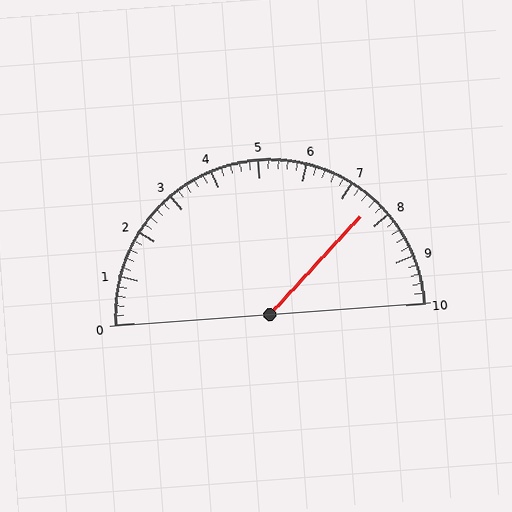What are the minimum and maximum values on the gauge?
The gauge ranges from 0 to 10.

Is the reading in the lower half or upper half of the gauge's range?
The reading is in the upper half of the range (0 to 10).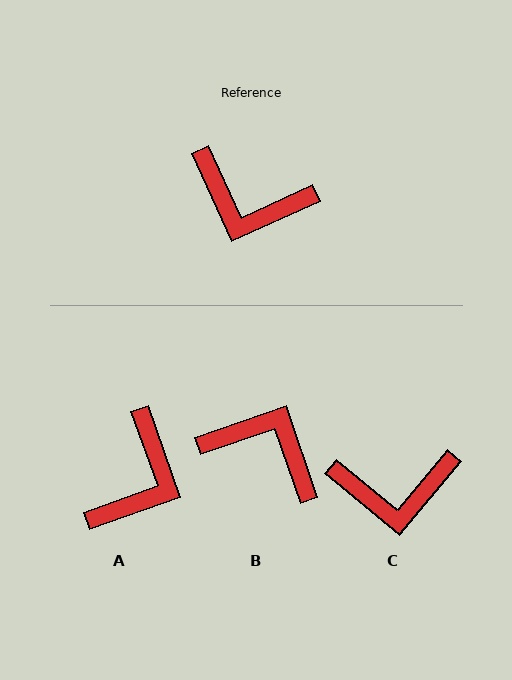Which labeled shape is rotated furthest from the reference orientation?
B, about 174 degrees away.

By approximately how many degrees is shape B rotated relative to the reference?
Approximately 174 degrees counter-clockwise.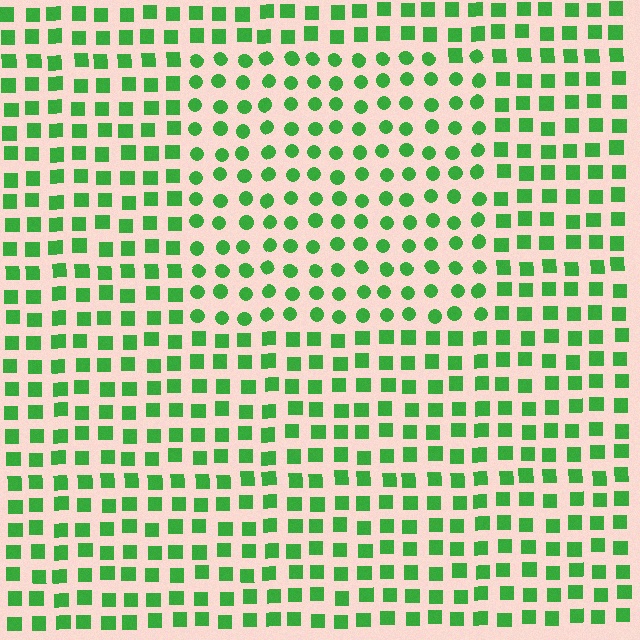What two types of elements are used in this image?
The image uses circles inside the rectangle region and squares outside it.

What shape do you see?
I see a rectangle.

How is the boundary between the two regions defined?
The boundary is defined by a change in element shape: circles inside vs. squares outside. All elements share the same color and spacing.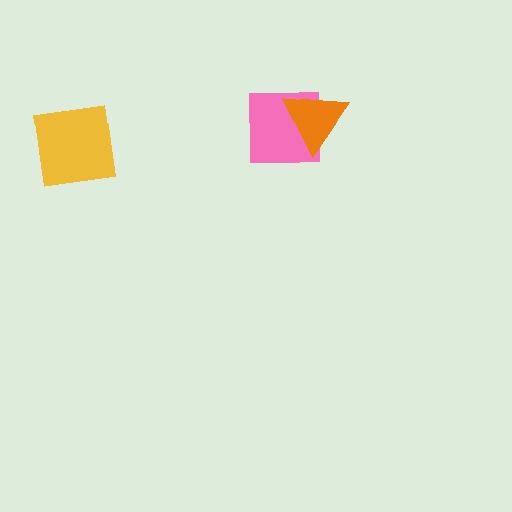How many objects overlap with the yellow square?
0 objects overlap with the yellow square.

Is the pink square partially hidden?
Yes, it is partially covered by another shape.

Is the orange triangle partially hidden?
No, no other shape covers it.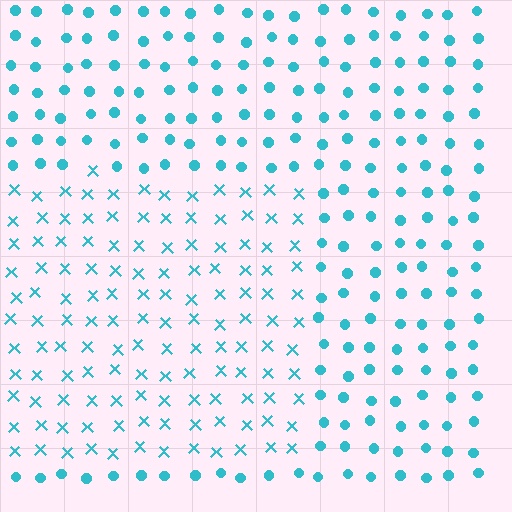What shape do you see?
I see a rectangle.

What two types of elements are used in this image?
The image uses X marks inside the rectangle region and circles outside it.